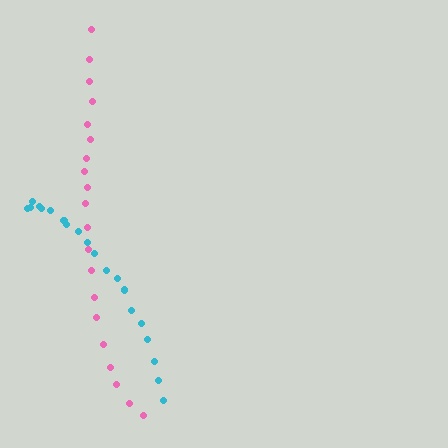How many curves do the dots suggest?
There are 2 distinct paths.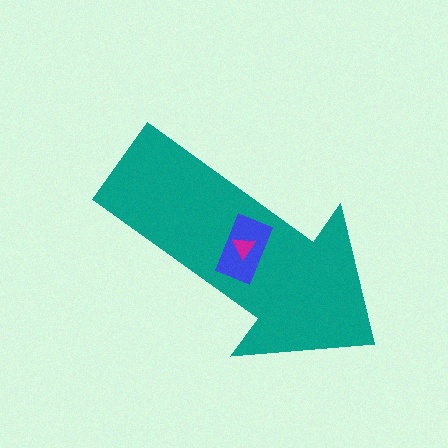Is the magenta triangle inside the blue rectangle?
Yes.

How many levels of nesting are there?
3.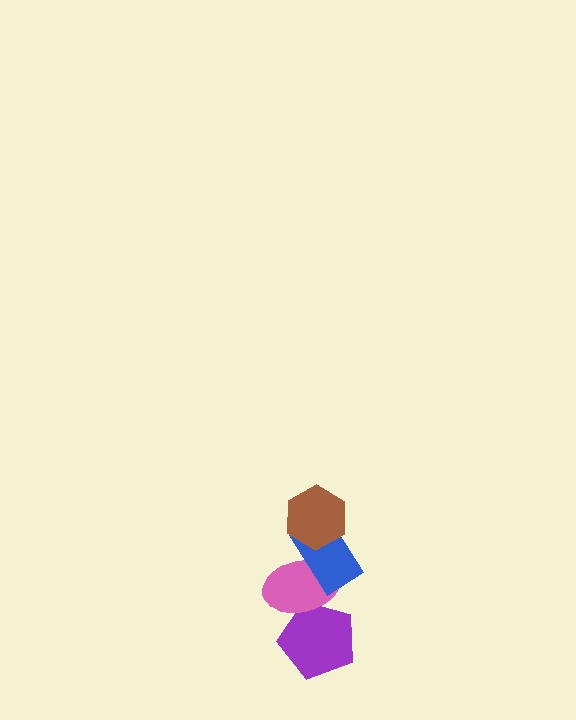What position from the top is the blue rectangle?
The blue rectangle is 2nd from the top.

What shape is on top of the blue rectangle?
The brown hexagon is on top of the blue rectangle.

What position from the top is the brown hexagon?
The brown hexagon is 1st from the top.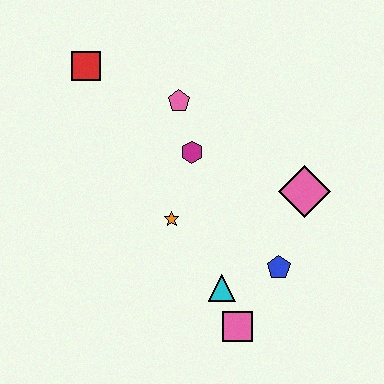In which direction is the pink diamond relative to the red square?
The pink diamond is to the right of the red square.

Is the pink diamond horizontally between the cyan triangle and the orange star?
No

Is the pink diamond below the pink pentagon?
Yes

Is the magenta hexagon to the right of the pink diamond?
No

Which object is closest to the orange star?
The magenta hexagon is closest to the orange star.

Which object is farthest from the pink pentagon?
The pink square is farthest from the pink pentagon.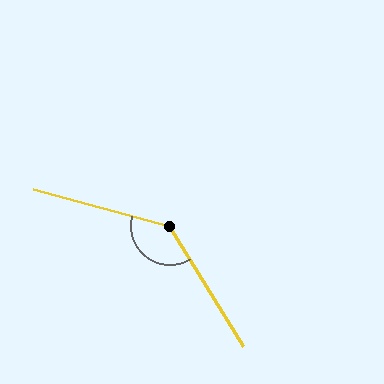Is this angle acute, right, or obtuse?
It is obtuse.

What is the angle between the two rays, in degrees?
Approximately 137 degrees.